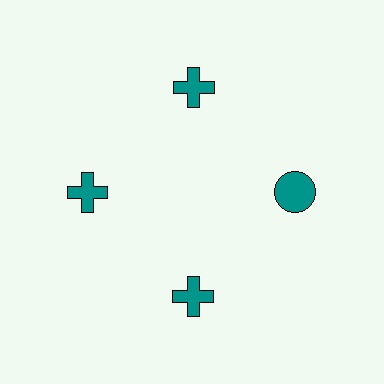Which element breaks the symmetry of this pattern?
The teal circle at roughly the 3 o'clock position breaks the symmetry. All other shapes are teal crosses.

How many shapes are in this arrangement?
There are 4 shapes arranged in a ring pattern.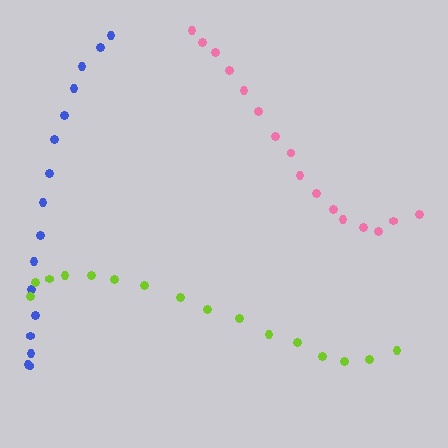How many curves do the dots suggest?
There are 3 distinct paths.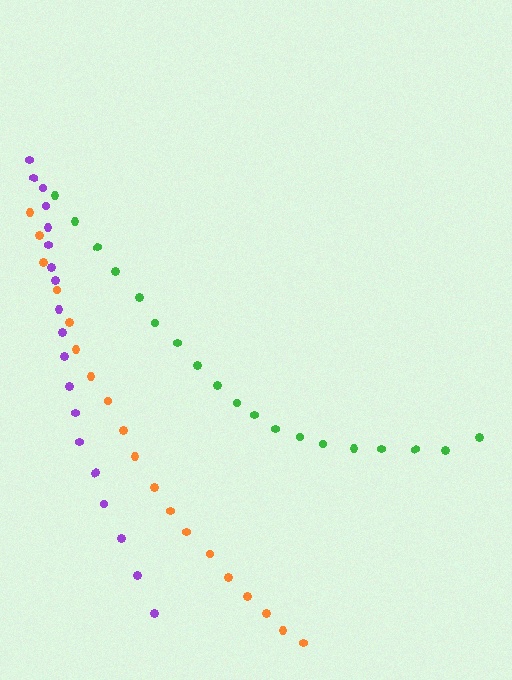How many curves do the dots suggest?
There are 3 distinct paths.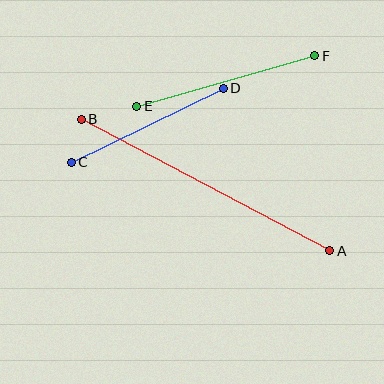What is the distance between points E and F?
The distance is approximately 185 pixels.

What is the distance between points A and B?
The distance is approximately 281 pixels.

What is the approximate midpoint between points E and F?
The midpoint is at approximately (226, 81) pixels.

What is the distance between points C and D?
The distance is approximately 169 pixels.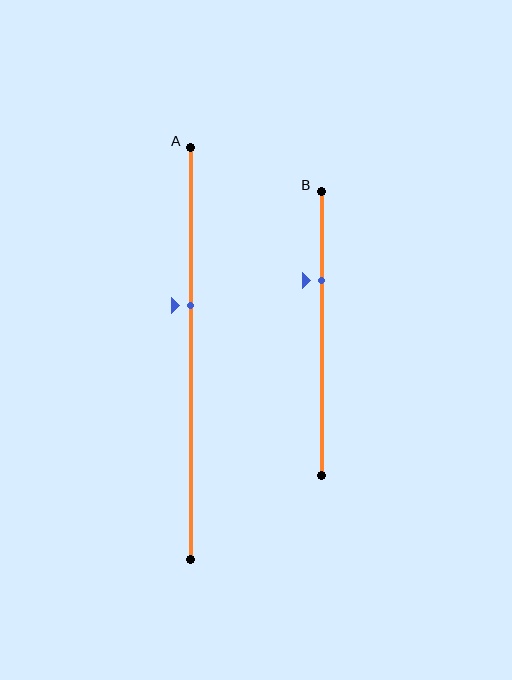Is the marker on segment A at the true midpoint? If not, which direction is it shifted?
No, the marker on segment A is shifted upward by about 12% of the segment length.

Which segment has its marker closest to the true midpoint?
Segment A has its marker closest to the true midpoint.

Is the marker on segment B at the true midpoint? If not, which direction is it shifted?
No, the marker on segment B is shifted upward by about 19% of the segment length.